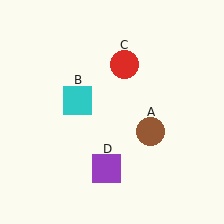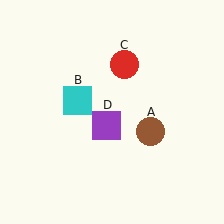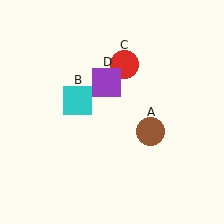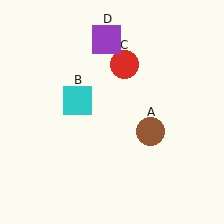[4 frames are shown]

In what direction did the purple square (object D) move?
The purple square (object D) moved up.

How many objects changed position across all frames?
1 object changed position: purple square (object D).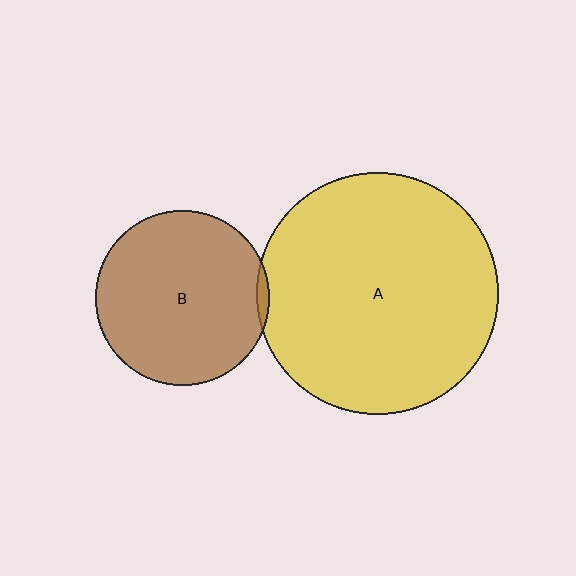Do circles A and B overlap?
Yes.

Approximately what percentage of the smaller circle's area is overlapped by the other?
Approximately 5%.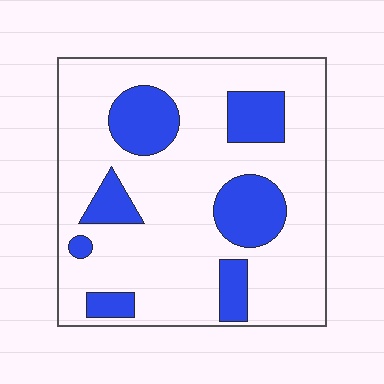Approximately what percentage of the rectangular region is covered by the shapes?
Approximately 25%.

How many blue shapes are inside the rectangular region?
7.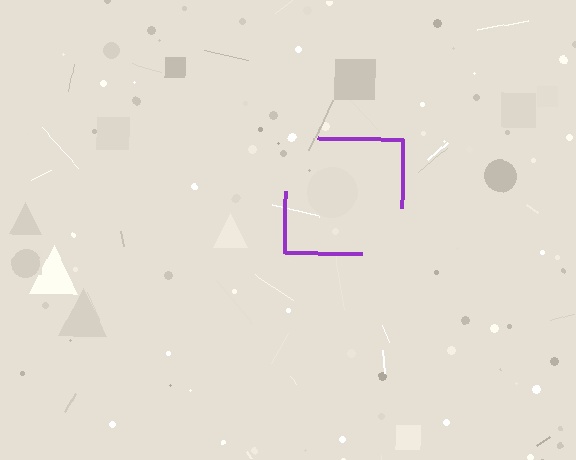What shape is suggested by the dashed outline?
The dashed outline suggests a square.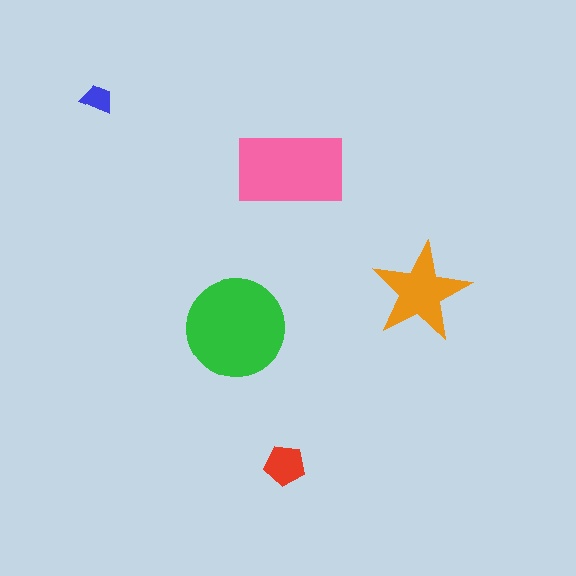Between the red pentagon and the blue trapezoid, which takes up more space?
The red pentagon.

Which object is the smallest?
The blue trapezoid.